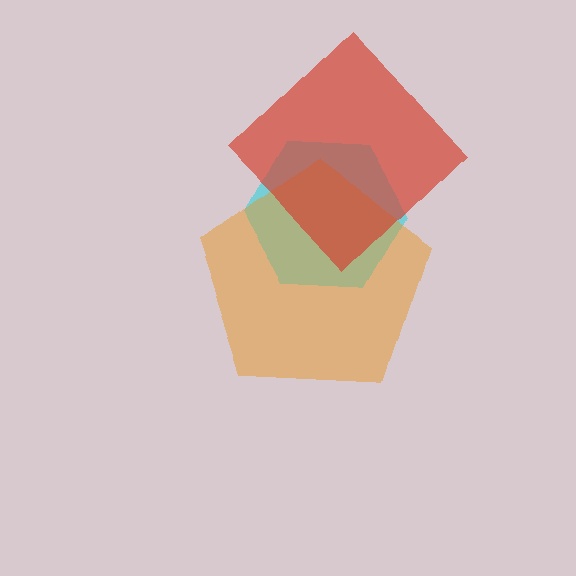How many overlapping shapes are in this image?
There are 3 overlapping shapes in the image.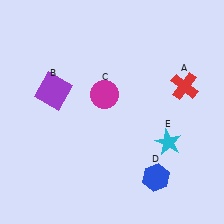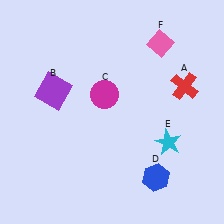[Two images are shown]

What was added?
A pink diamond (F) was added in Image 2.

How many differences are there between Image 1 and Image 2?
There is 1 difference between the two images.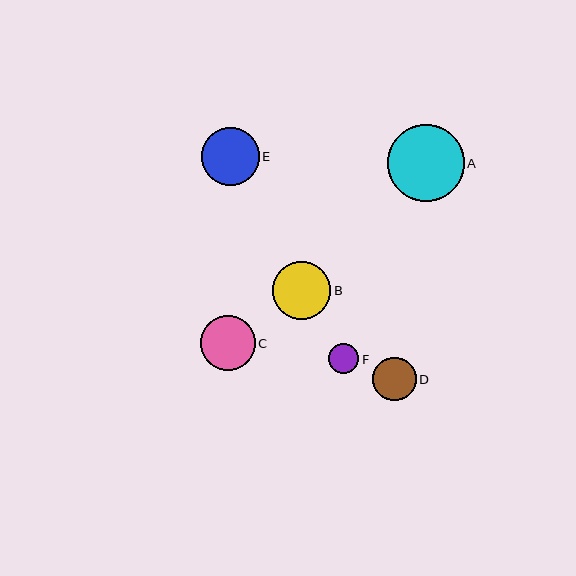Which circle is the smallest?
Circle F is the smallest with a size of approximately 30 pixels.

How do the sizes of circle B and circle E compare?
Circle B and circle E are approximately the same size.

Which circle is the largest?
Circle A is the largest with a size of approximately 77 pixels.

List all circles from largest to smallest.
From largest to smallest: A, B, E, C, D, F.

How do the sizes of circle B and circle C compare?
Circle B and circle C are approximately the same size.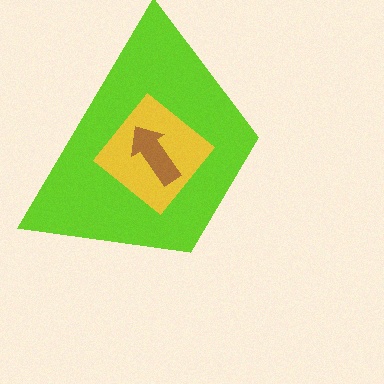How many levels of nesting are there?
3.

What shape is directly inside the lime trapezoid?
The yellow diamond.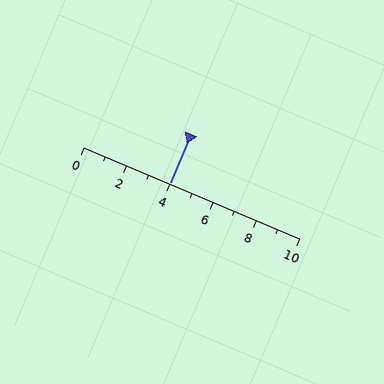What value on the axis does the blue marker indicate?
The marker indicates approximately 4.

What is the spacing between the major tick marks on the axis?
The major ticks are spaced 2 apart.